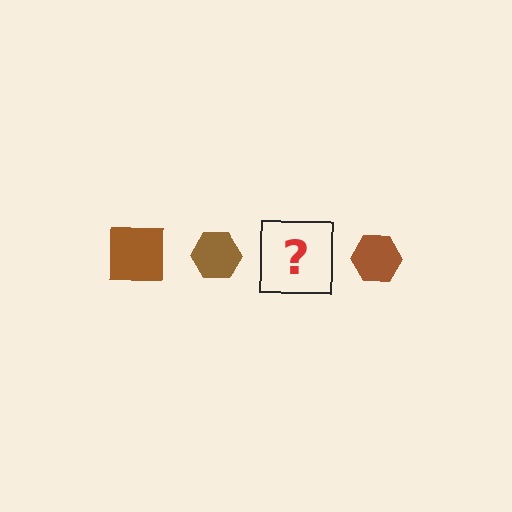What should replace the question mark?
The question mark should be replaced with a brown square.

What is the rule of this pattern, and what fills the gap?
The rule is that the pattern cycles through square, hexagon shapes in brown. The gap should be filled with a brown square.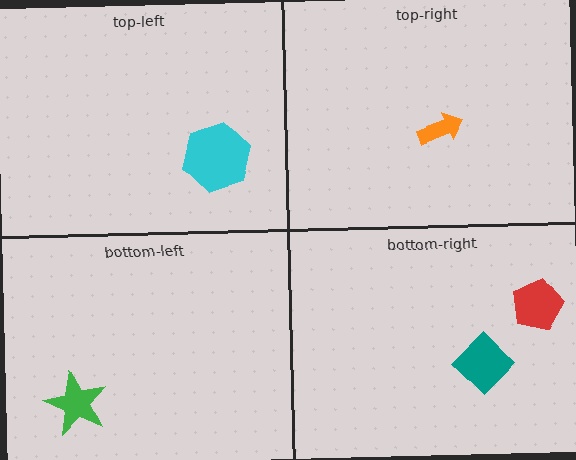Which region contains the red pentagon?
The bottom-right region.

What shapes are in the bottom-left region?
The green star.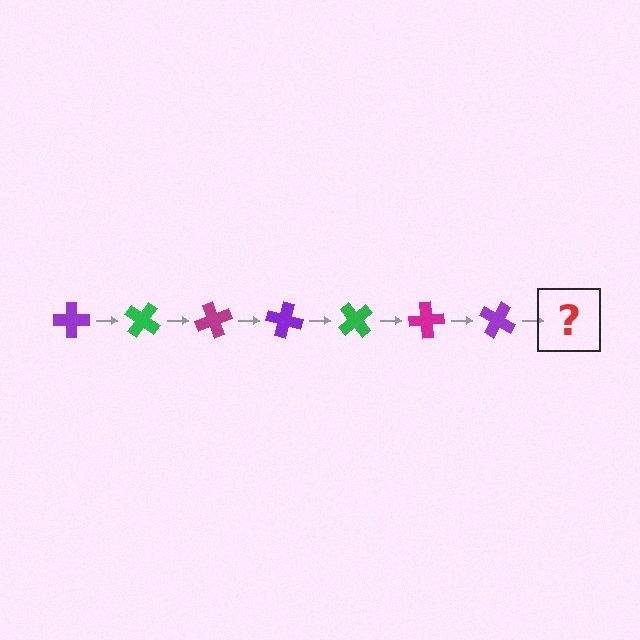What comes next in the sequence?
The next element should be a green cross, rotated 245 degrees from the start.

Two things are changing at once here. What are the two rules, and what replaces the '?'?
The two rules are that it rotates 35 degrees each step and the color cycles through purple, green, and magenta. The '?' should be a green cross, rotated 245 degrees from the start.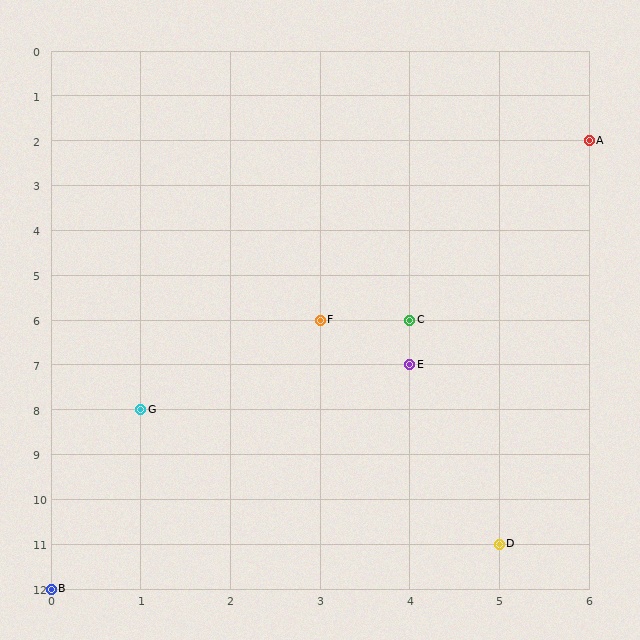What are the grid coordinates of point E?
Point E is at grid coordinates (4, 7).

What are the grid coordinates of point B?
Point B is at grid coordinates (0, 12).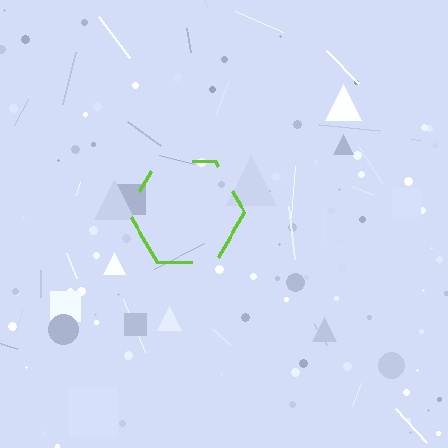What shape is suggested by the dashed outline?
The dashed outline suggests a hexagon.